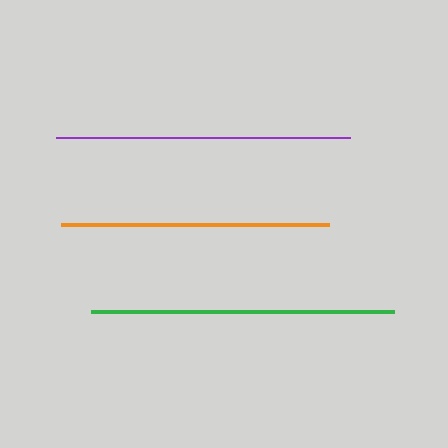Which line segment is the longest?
The green line is the longest at approximately 303 pixels.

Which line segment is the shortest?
The orange line is the shortest at approximately 268 pixels.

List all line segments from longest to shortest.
From longest to shortest: green, purple, orange.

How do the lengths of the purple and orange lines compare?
The purple and orange lines are approximately the same length.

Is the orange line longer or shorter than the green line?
The green line is longer than the orange line.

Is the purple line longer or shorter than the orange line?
The purple line is longer than the orange line.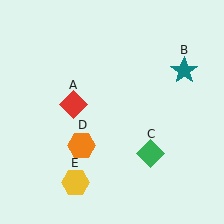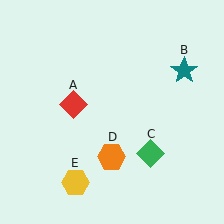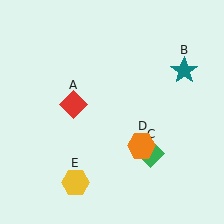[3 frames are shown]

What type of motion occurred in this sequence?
The orange hexagon (object D) rotated counterclockwise around the center of the scene.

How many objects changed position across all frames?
1 object changed position: orange hexagon (object D).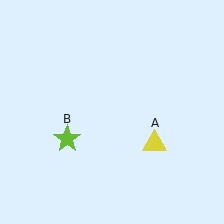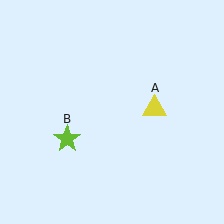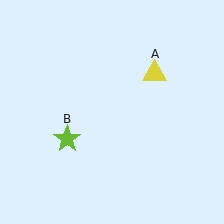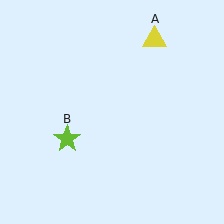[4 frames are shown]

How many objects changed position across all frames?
1 object changed position: yellow triangle (object A).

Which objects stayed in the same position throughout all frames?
Lime star (object B) remained stationary.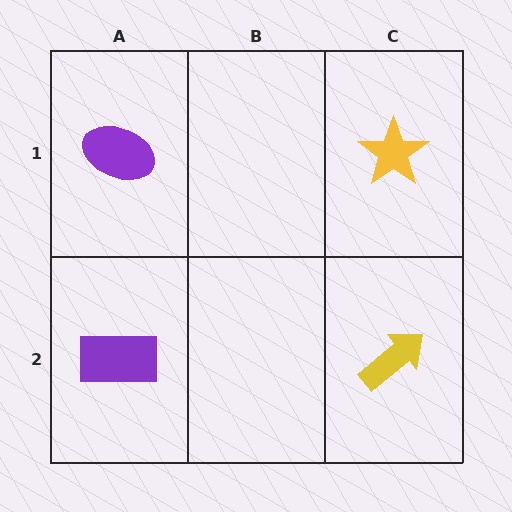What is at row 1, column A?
A purple ellipse.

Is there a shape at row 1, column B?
No, that cell is empty.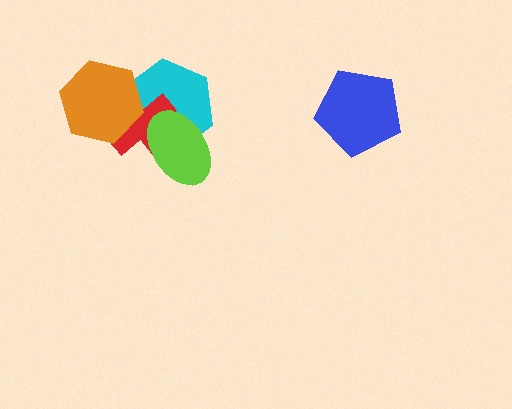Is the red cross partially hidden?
Yes, it is partially covered by another shape.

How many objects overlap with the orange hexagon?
2 objects overlap with the orange hexagon.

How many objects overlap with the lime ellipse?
2 objects overlap with the lime ellipse.